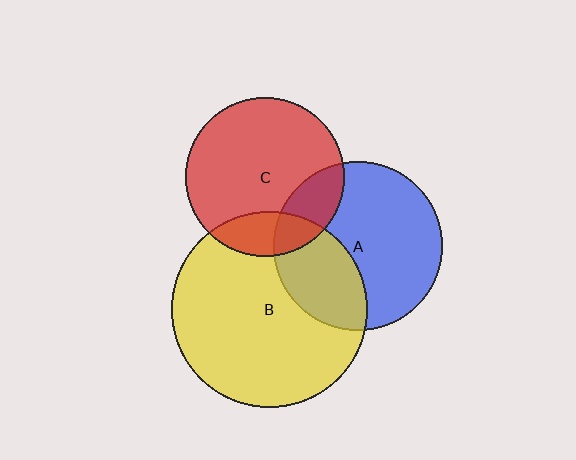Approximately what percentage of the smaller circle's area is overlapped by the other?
Approximately 20%.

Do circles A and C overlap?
Yes.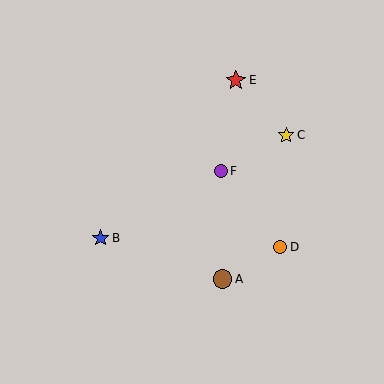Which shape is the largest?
The red star (labeled E) is the largest.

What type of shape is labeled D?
Shape D is an orange circle.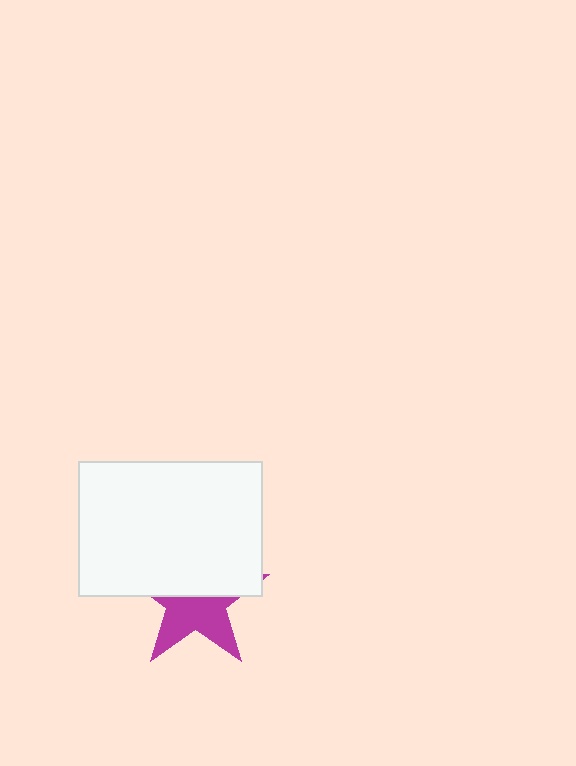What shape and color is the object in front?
The object in front is a white rectangle.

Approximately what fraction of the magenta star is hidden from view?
Roughly 53% of the magenta star is hidden behind the white rectangle.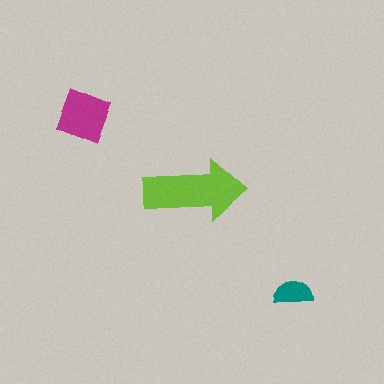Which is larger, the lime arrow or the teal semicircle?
The lime arrow.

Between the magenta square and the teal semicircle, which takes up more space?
The magenta square.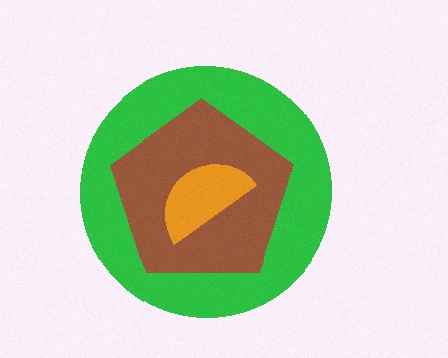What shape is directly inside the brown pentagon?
The orange semicircle.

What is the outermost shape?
The green circle.